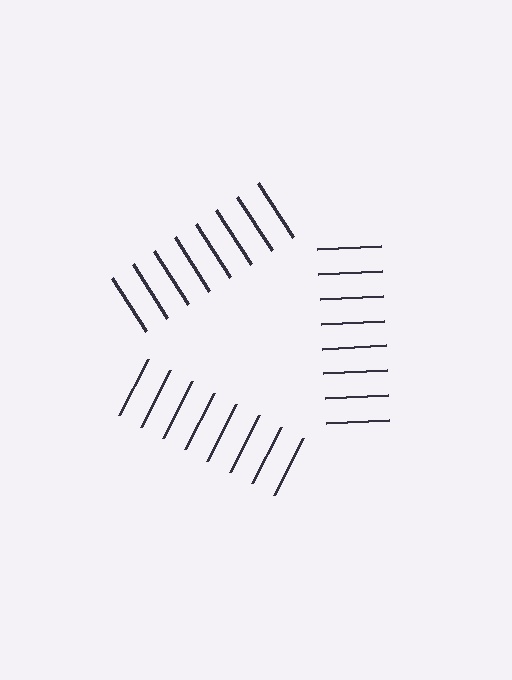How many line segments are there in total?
24 — 8 along each of the 3 edges.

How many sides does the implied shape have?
3 sides — the line-ends trace a triangle.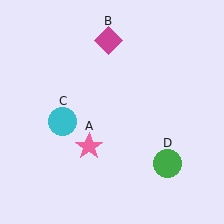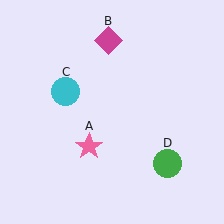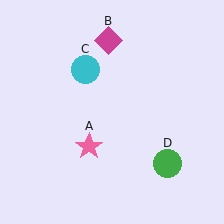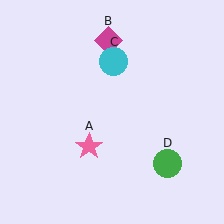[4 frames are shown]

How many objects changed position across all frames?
1 object changed position: cyan circle (object C).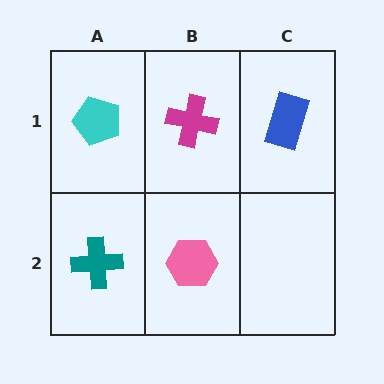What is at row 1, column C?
A blue rectangle.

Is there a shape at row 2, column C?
No, that cell is empty.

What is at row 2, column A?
A teal cross.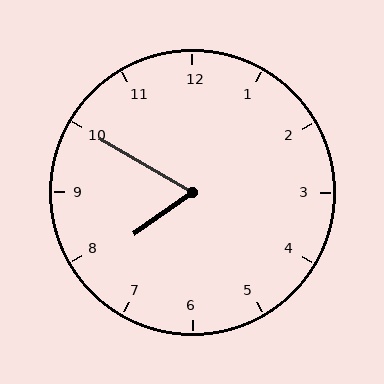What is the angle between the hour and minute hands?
Approximately 65 degrees.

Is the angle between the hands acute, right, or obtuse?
It is acute.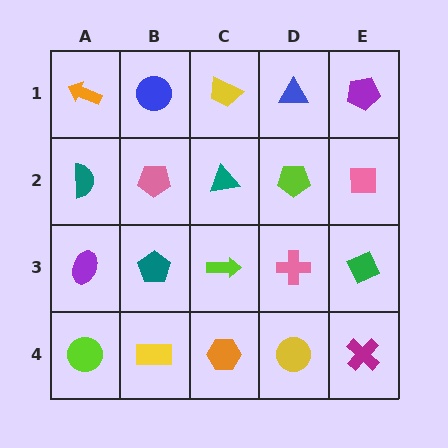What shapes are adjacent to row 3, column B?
A pink pentagon (row 2, column B), a yellow rectangle (row 4, column B), a purple ellipse (row 3, column A), a lime arrow (row 3, column C).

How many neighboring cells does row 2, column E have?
3.